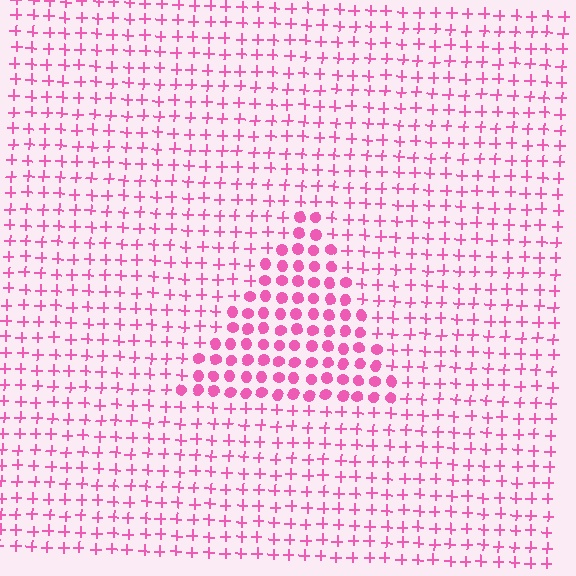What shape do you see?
I see a triangle.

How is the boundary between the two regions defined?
The boundary is defined by a change in element shape: circles inside vs. plus signs outside. All elements share the same color and spacing.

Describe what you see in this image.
The image is filled with small pink elements arranged in a uniform grid. A triangle-shaped region contains circles, while the surrounding area contains plus signs. The boundary is defined purely by the change in element shape.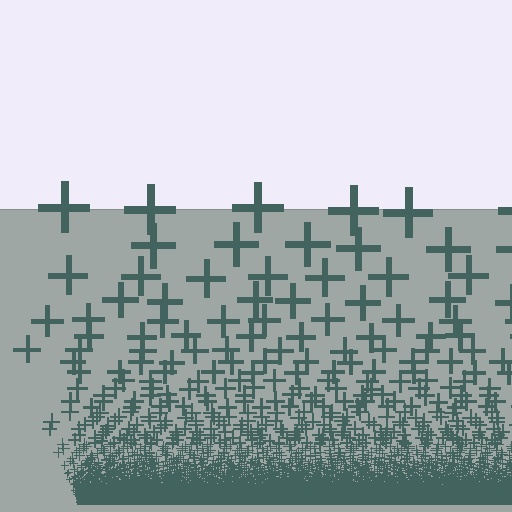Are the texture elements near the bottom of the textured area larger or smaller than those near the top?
Smaller. The gradient is inverted — elements near the bottom are smaller and denser.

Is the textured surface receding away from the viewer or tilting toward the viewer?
The surface appears to tilt toward the viewer. Texture elements get larger and sparser toward the top.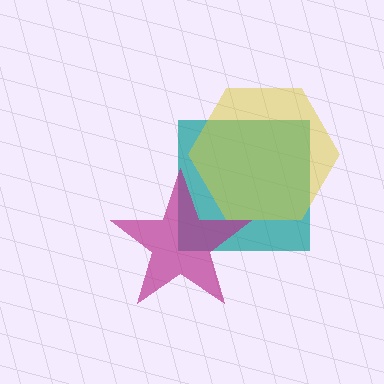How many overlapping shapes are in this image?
There are 3 overlapping shapes in the image.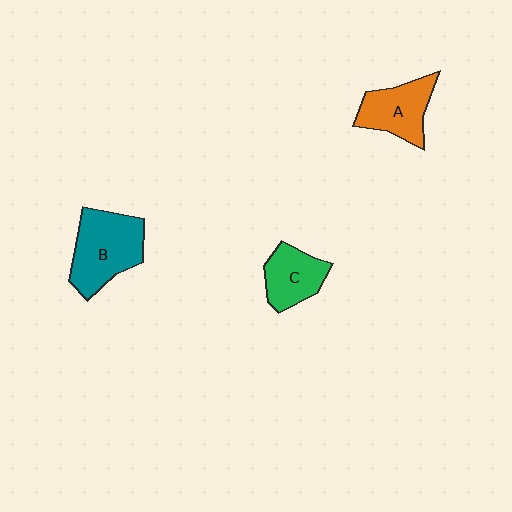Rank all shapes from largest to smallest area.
From largest to smallest: B (teal), A (orange), C (green).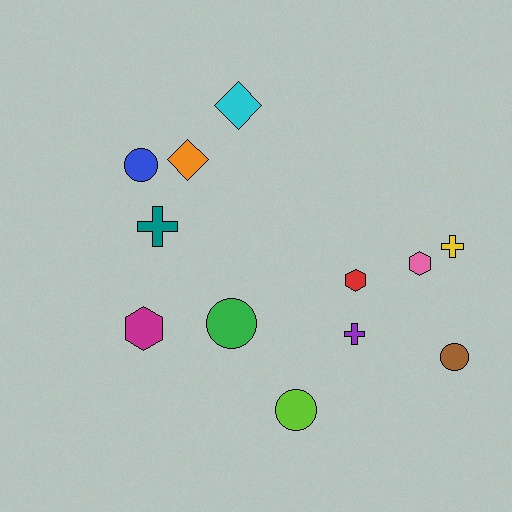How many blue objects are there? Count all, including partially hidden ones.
There is 1 blue object.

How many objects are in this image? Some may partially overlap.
There are 12 objects.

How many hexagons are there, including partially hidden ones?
There are 3 hexagons.